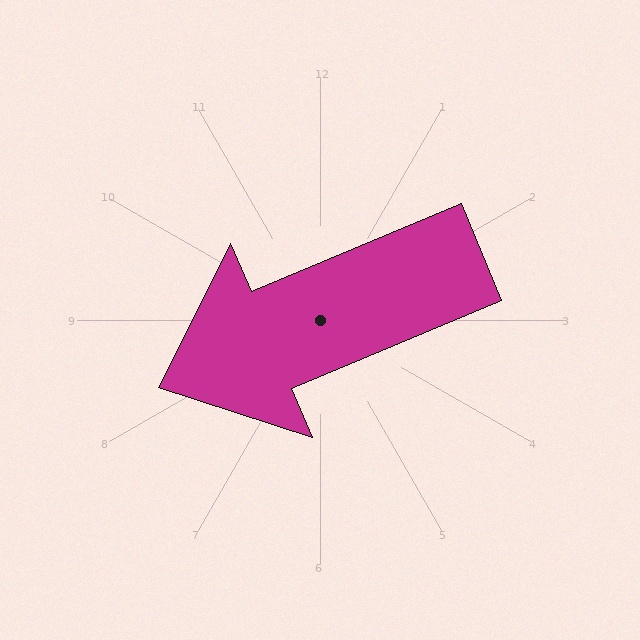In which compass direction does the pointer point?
Southwest.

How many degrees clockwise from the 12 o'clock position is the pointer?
Approximately 247 degrees.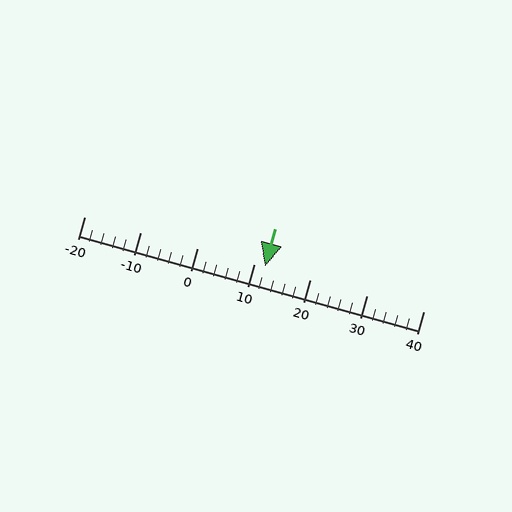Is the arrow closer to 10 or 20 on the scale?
The arrow is closer to 10.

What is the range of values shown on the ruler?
The ruler shows values from -20 to 40.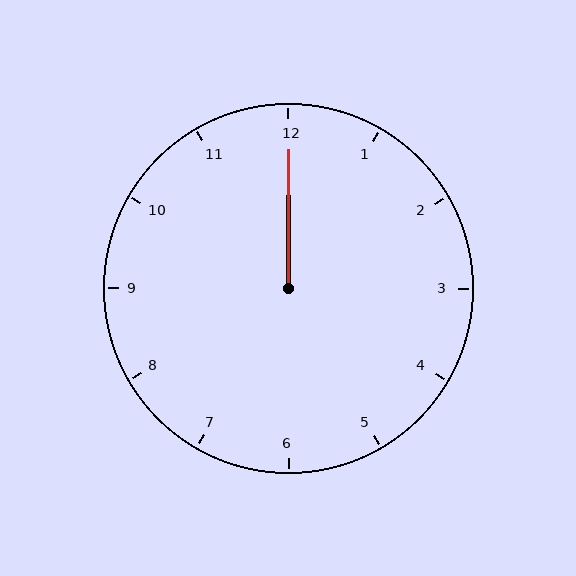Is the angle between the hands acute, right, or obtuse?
It is acute.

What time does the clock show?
12:00.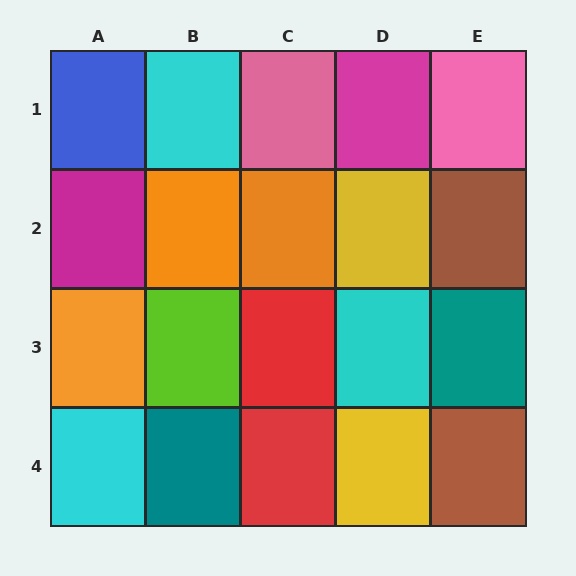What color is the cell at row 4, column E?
Brown.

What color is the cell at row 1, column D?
Magenta.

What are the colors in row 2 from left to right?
Magenta, orange, orange, yellow, brown.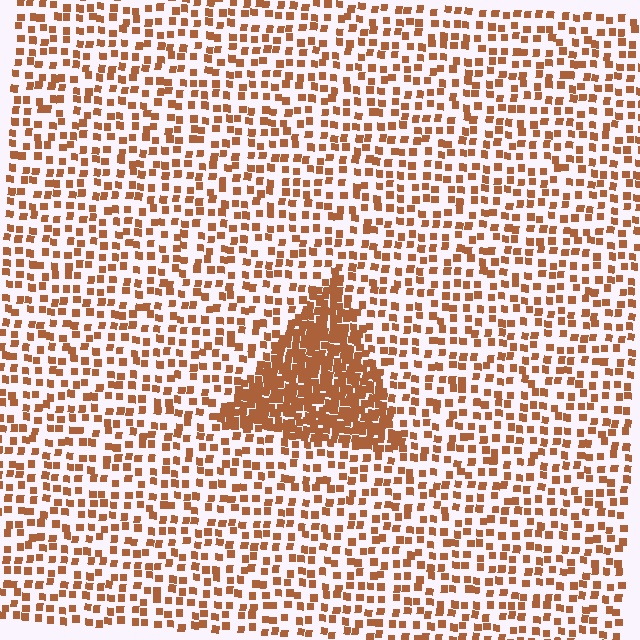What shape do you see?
I see a triangle.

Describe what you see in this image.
The image contains small brown elements arranged at two different densities. A triangle-shaped region is visible where the elements are more densely packed than the surrounding area.